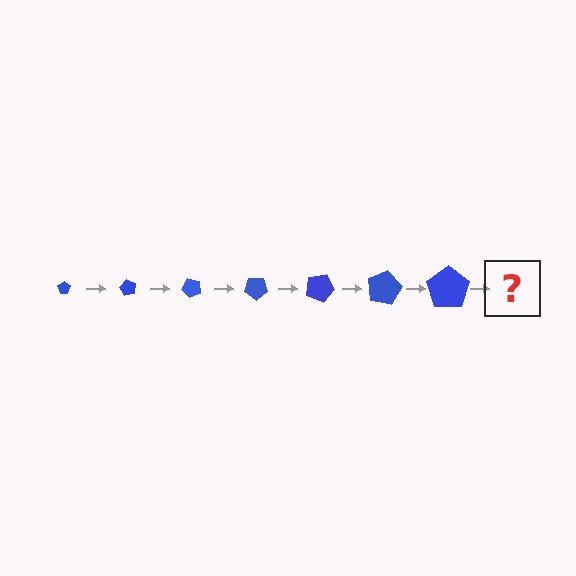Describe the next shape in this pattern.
It should be a pentagon, larger than the previous one and rotated 420 degrees from the start.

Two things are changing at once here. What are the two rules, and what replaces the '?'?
The two rules are that the pentagon grows larger each step and it rotates 60 degrees each step. The '?' should be a pentagon, larger than the previous one and rotated 420 degrees from the start.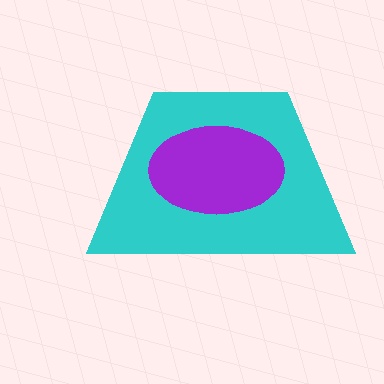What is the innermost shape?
The purple ellipse.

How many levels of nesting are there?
2.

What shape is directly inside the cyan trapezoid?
The purple ellipse.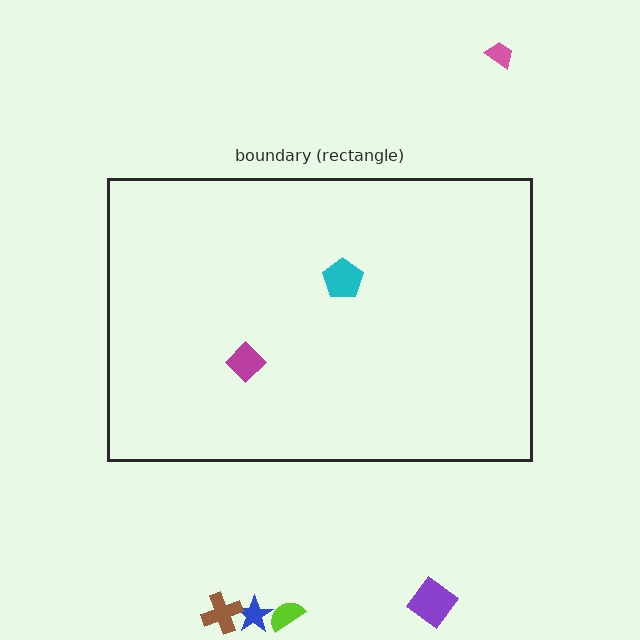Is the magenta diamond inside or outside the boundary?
Inside.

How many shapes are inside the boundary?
2 inside, 5 outside.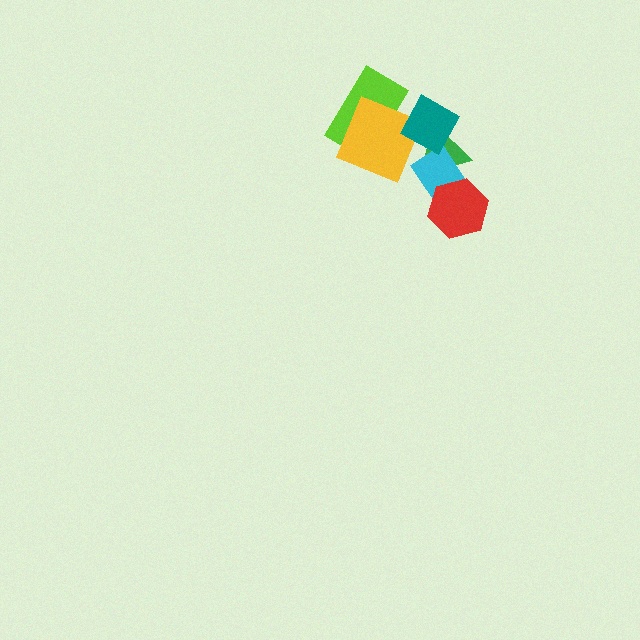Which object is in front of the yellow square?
The teal diamond is in front of the yellow square.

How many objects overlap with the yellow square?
2 objects overlap with the yellow square.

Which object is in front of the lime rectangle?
The yellow square is in front of the lime rectangle.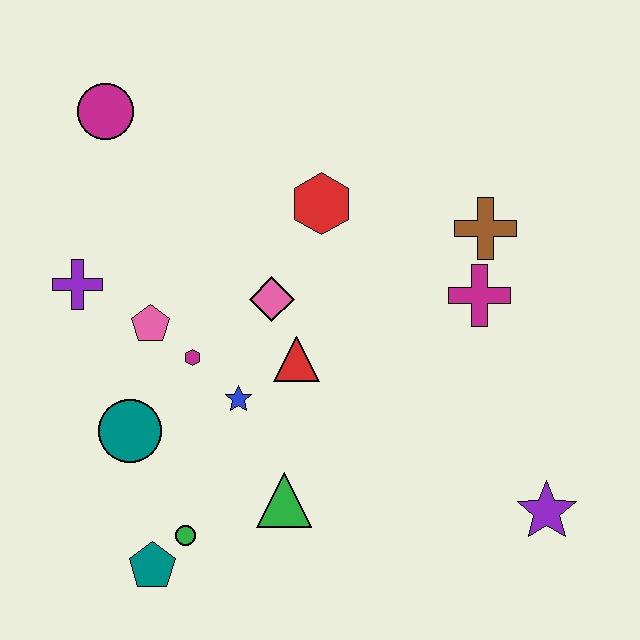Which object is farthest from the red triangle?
The magenta circle is farthest from the red triangle.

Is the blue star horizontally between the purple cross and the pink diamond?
Yes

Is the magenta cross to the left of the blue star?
No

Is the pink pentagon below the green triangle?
No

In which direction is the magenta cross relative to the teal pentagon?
The magenta cross is to the right of the teal pentagon.